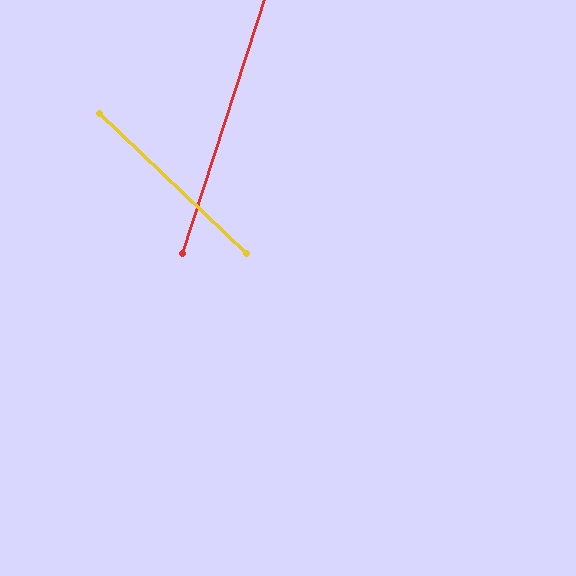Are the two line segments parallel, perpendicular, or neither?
Neither parallel nor perpendicular — they differ by about 64°.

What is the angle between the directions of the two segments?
Approximately 64 degrees.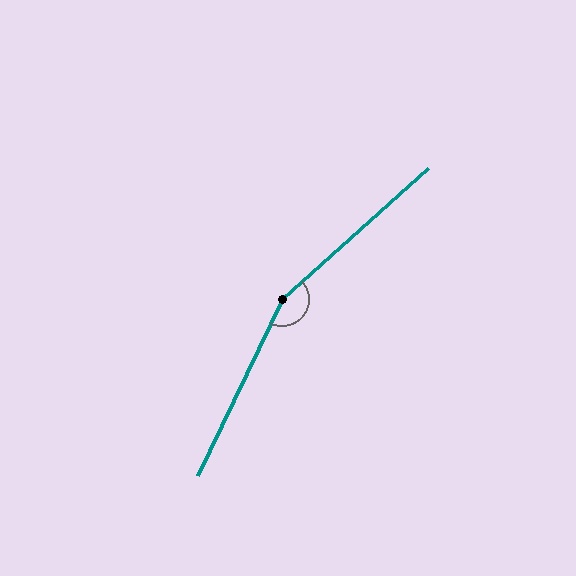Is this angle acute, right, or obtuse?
It is obtuse.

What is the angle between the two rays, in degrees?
Approximately 157 degrees.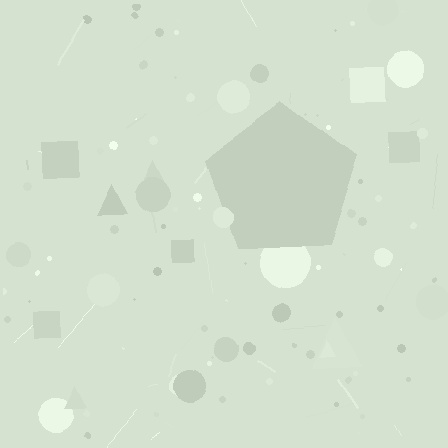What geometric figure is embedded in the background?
A pentagon is embedded in the background.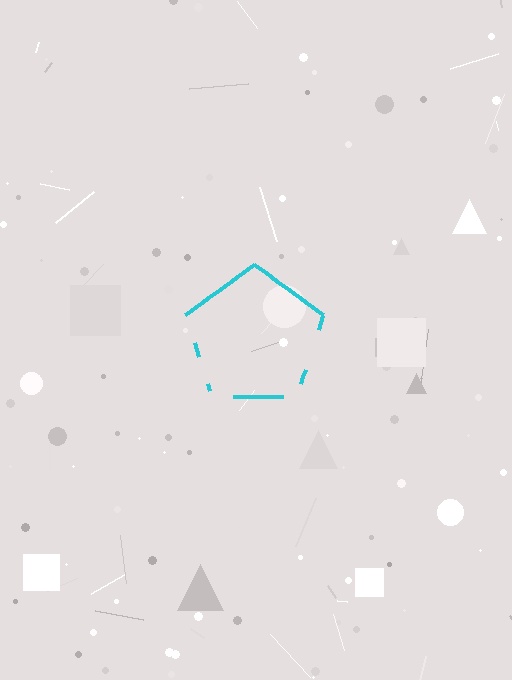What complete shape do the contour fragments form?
The contour fragments form a pentagon.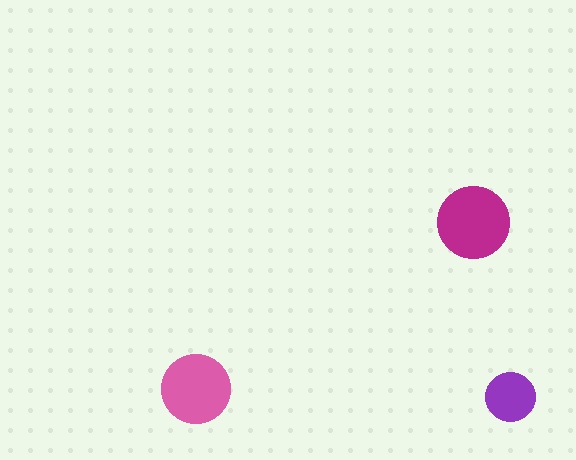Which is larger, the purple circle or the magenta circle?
The magenta one.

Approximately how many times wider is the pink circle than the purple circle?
About 1.5 times wider.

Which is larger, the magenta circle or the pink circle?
The magenta one.